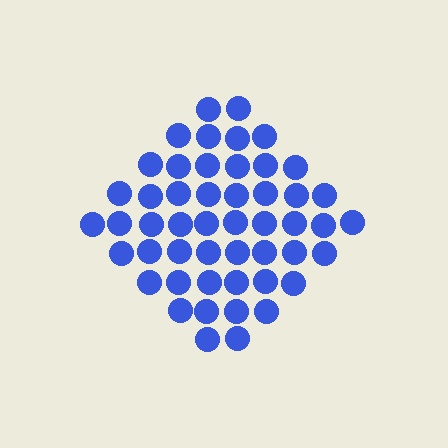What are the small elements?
The small elements are circles.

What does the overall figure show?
The overall figure shows a diamond.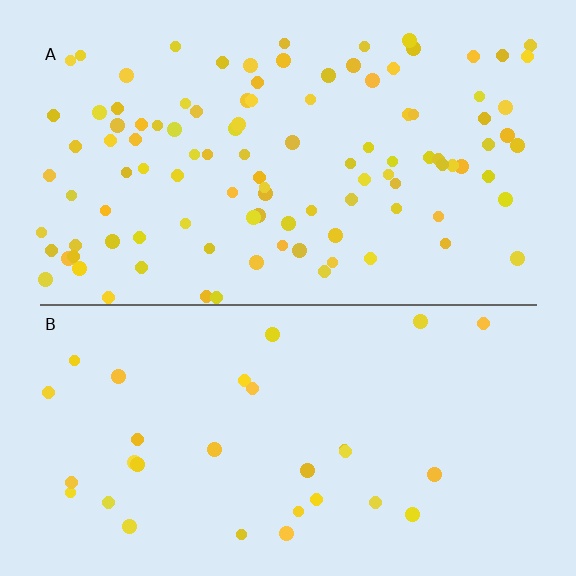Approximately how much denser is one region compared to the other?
Approximately 3.5× — region A over region B.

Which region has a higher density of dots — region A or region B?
A (the top).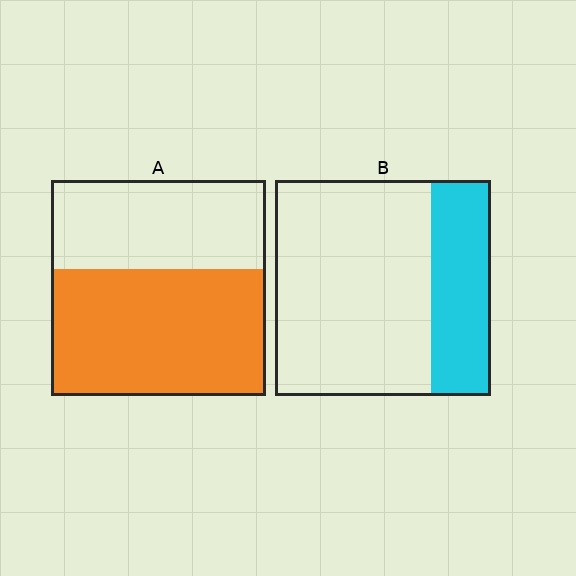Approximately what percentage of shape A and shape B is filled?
A is approximately 60% and B is approximately 30%.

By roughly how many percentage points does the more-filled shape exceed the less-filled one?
By roughly 30 percentage points (A over B).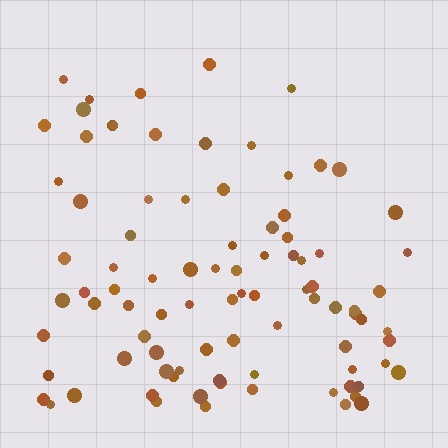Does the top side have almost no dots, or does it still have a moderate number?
Still a moderate number, just noticeably fewer than the bottom.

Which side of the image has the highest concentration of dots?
The bottom.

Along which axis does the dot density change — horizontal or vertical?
Vertical.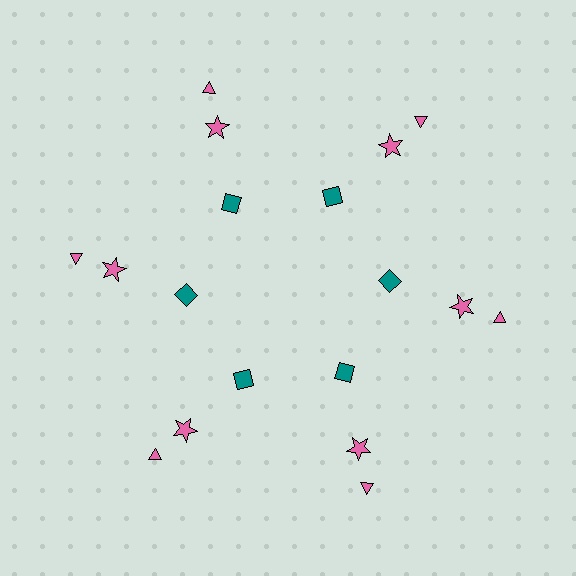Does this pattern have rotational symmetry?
Yes, this pattern has 6-fold rotational symmetry. It looks the same after rotating 60 degrees around the center.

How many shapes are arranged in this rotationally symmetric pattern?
There are 18 shapes, arranged in 6 groups of 3.